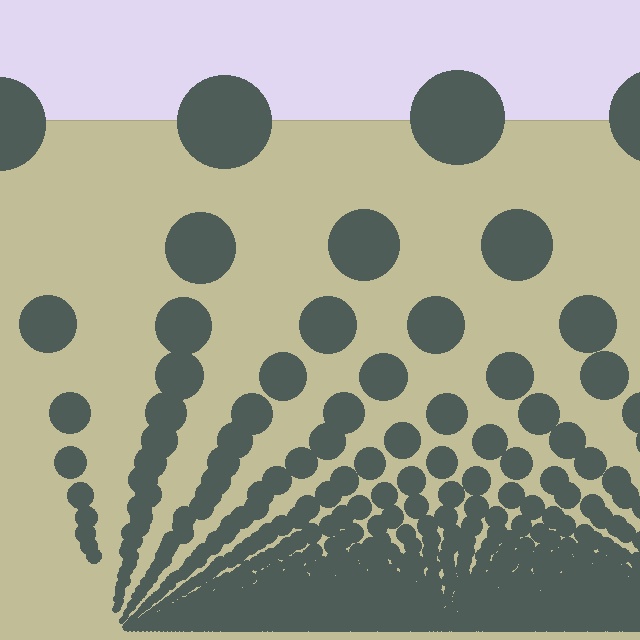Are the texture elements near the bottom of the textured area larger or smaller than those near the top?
Smaller. The gradient is inverted — elements near the bottom are smaller and denser.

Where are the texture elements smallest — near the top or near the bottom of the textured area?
Near the bottom.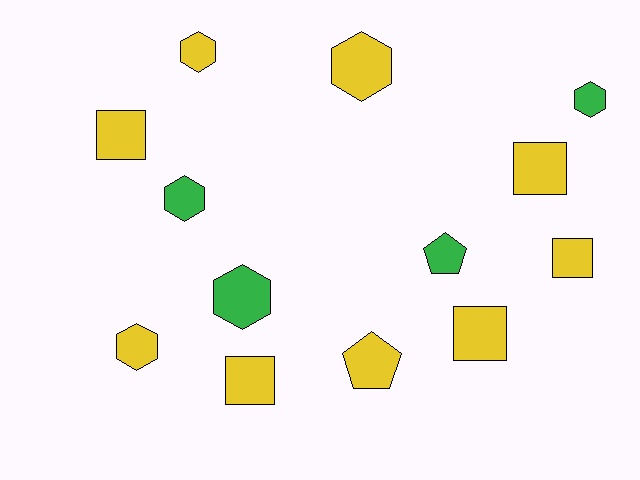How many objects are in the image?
There are 13 objects.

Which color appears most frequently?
Yellow, with 9 objects.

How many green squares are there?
There are no green squares.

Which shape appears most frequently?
Hexagon, with 6 objects.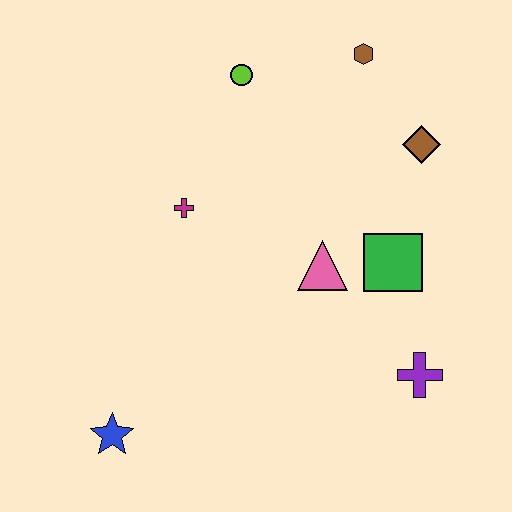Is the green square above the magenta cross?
No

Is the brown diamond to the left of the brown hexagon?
No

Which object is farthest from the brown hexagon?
The blue star is farthest from the brown hexagon.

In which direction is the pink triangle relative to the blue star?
The pink triangle is to the right of the blue star.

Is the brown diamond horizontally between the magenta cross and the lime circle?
No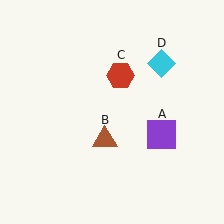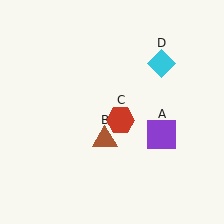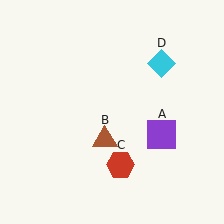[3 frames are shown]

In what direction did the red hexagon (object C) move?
The red hexagon (object C) moved down.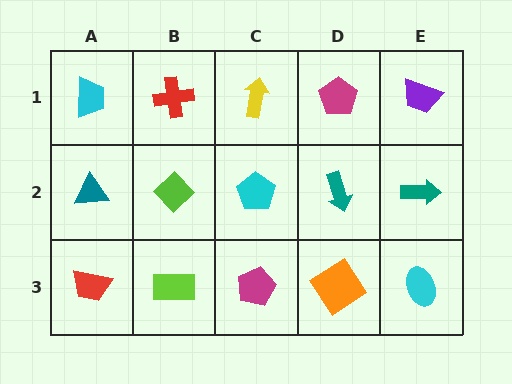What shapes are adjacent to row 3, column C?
A cyan pentagon (row 2, column C), a lime rectangle (row 3, column B), an orange diamond (row 3, column D).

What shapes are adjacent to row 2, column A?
A cyan trapezoid (row 1, column A), a red trapezoid (row 3, column A), a lime diamond (row 2, column B).